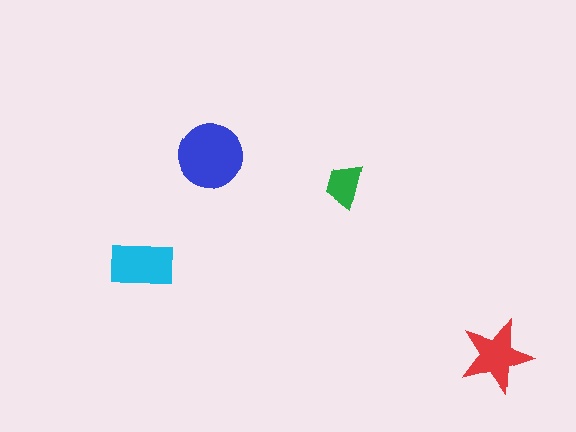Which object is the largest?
The blue circle.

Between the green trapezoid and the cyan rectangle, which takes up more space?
The cyan rectangle.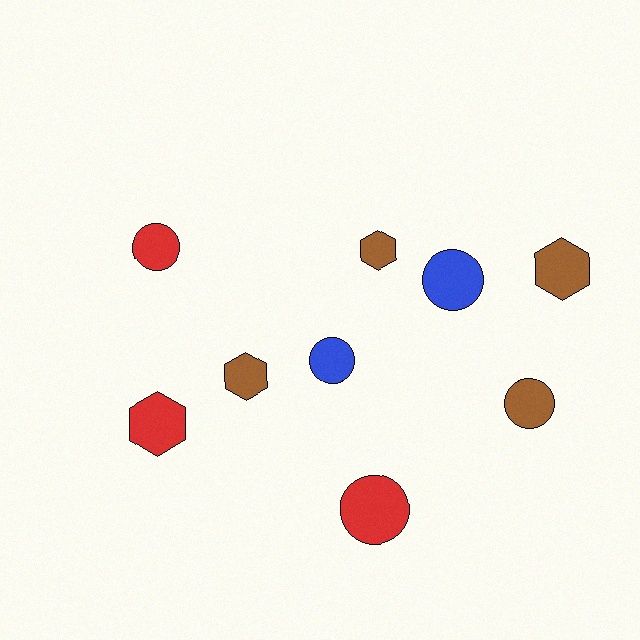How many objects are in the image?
There are 9 objects.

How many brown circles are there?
There is 1 brown circle.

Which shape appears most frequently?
Circle, with 5 objects.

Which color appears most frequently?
Brown, with 4 objects.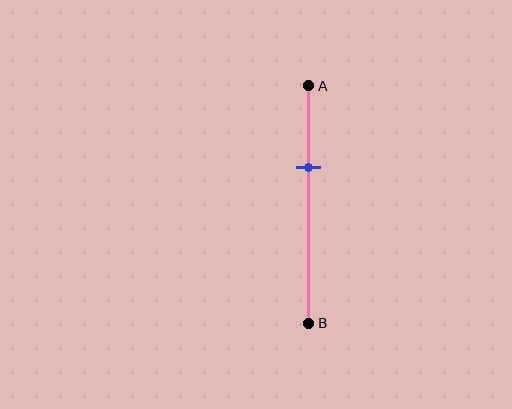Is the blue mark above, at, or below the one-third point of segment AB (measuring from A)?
The blue mark is approximately at the one-third point of segment AB.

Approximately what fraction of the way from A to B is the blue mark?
The blue mark is approximately 35% of the way from A to B.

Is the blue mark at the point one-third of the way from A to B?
Yes, the mark is approximately at the one-third point.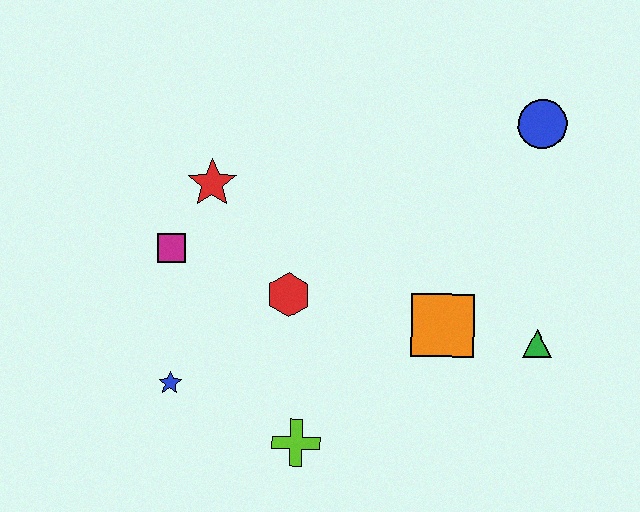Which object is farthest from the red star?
The green triangle is farthest from the red star.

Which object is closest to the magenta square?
The red star is closest to the magenta square.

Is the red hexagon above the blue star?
Yes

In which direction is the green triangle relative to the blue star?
The green triangle is to the right of the blue star.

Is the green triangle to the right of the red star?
Yes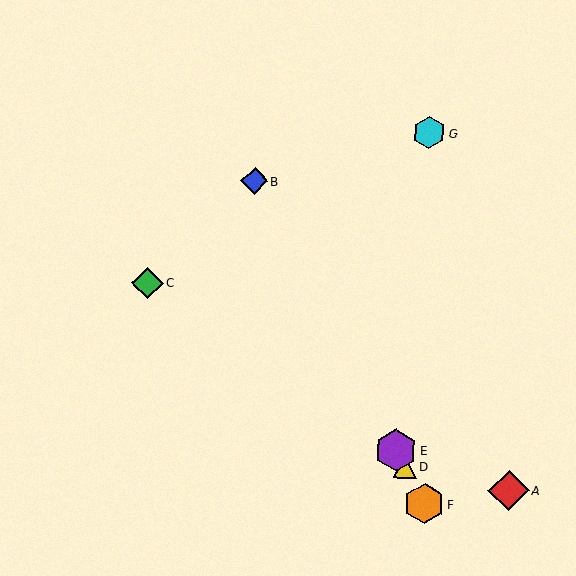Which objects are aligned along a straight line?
Objects B, D, E, F are aligned along a straight line.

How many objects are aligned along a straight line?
4 objects (B, D, E, F) are aligned along a straight line.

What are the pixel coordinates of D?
Object D is at (405, 467).